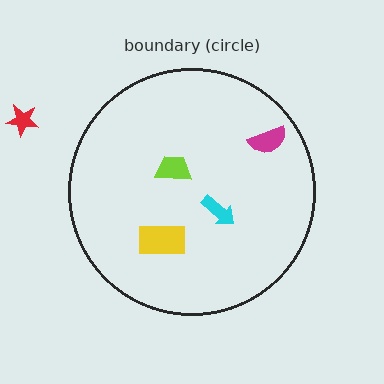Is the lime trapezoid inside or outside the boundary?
Inside.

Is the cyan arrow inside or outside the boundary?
Inside.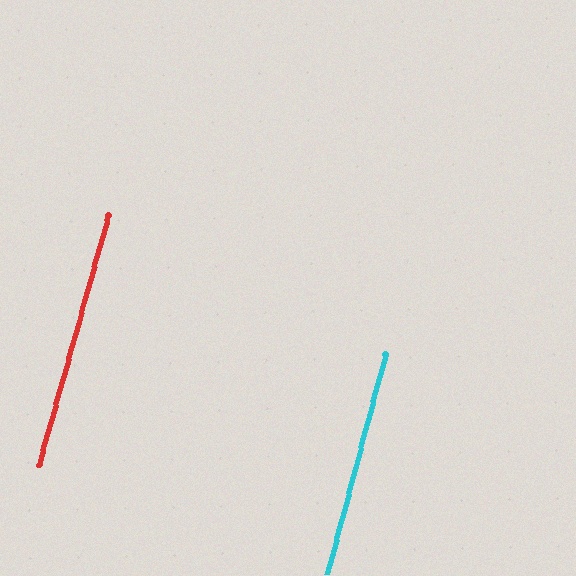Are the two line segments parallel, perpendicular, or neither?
Parallel — their directions differ by only 0.7°.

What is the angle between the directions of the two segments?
Approximately 1 degree.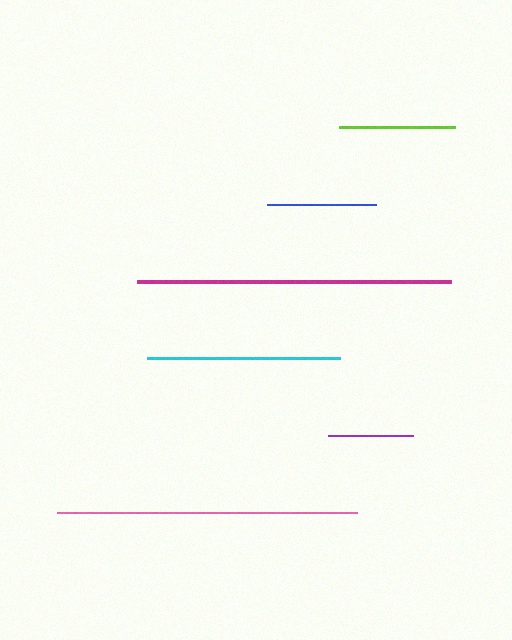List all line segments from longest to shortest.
From longest to shortest: magenta, pink, cyan, lime, blue, purple.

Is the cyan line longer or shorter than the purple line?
The cyan line is longer than the purple line.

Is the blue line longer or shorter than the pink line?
The pink line is longer than the blue line.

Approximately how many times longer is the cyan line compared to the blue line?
The cyan line is approximately 1.8 times the length of the blue line.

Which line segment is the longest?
The magenta line is the longest at approximately 313 pixels.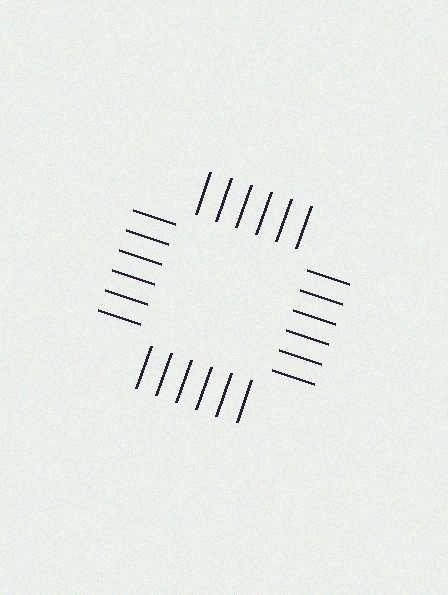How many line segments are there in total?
24 — 6 along each of the 4 edges.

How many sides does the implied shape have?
4 sides — the line-ends trace a square.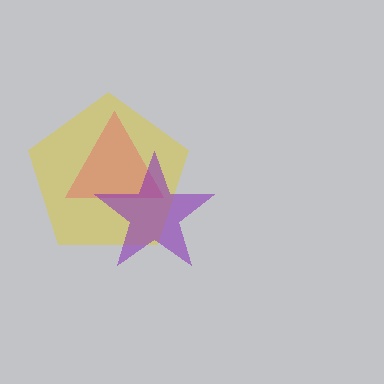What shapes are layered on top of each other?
The layered shapes are: a pink triangle, a yellow pentagon, a purple star.